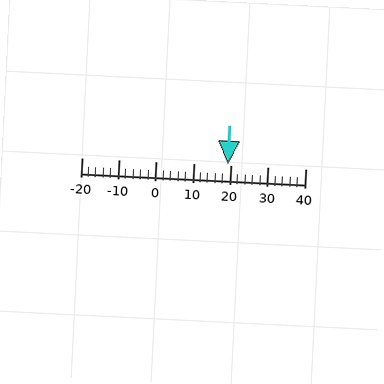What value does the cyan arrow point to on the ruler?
The cyan arrow points to approximately 19.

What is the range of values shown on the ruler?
The ruler shows values from -20 to 40.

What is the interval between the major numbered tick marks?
The major tick marks are spaced 10 units apart.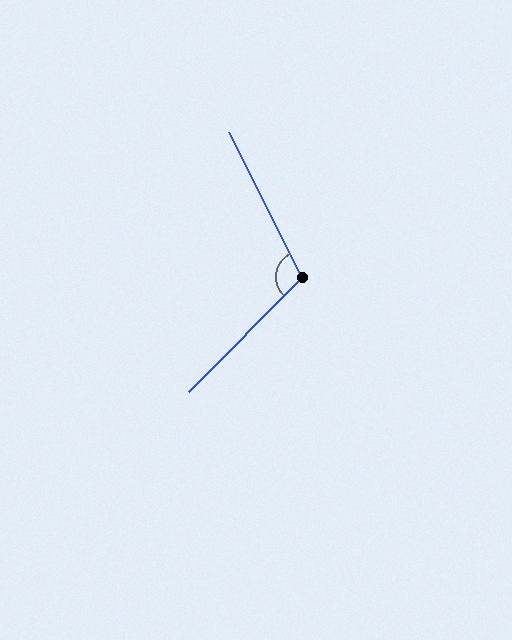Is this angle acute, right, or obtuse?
It is obtuse.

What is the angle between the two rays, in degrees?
Approximately 108 degrees.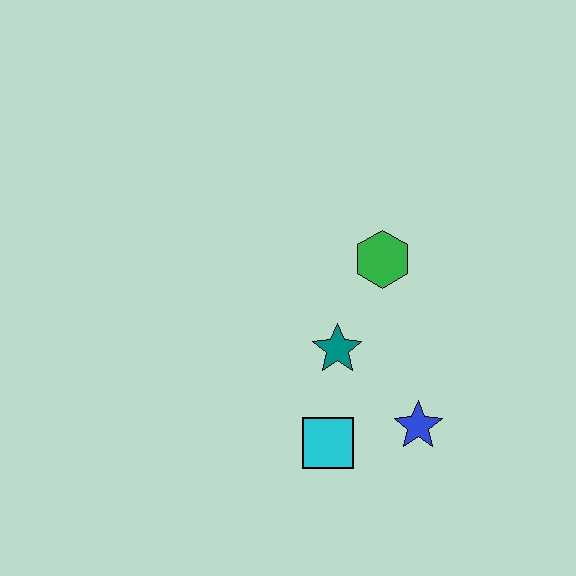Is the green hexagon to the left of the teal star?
No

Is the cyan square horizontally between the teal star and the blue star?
No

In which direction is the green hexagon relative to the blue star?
The green hexagon is above the blue star.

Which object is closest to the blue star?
The cyan square is closest to the blue star.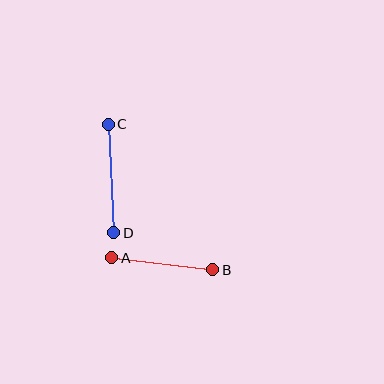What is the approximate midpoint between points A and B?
The midpoint is at approximately (162, 264) pixels.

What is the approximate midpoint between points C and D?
The midpoint is at approximately (111, 179) pixels.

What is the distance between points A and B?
The distance is approximately 102 pixels.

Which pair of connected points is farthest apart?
Points C and D are farthest apart.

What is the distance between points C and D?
The distance is approximately 109 pixels.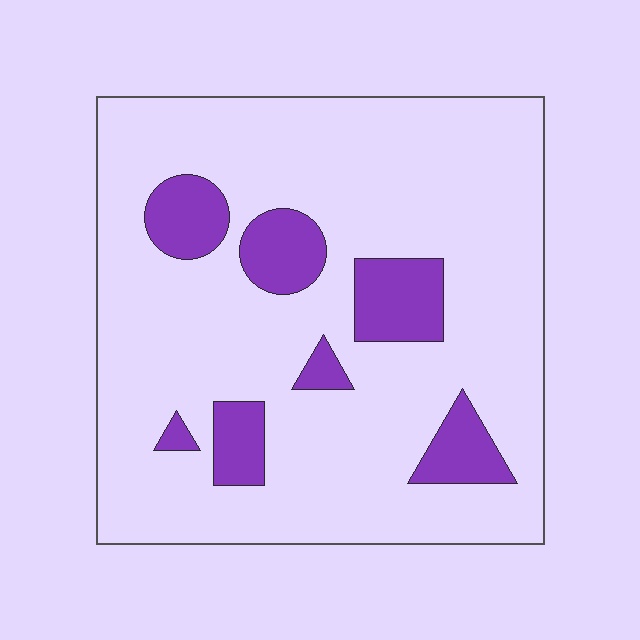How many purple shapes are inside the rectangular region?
7.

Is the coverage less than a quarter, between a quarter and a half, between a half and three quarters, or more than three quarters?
Less than a quarter.